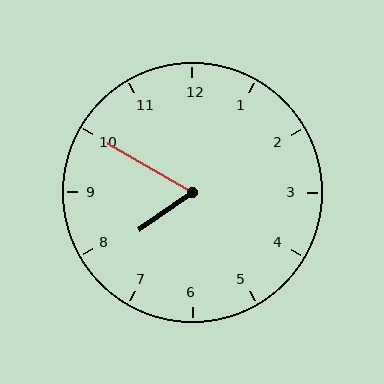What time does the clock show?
7:50.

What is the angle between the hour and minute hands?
Approximately 65 degrees.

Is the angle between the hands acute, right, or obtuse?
It is acute.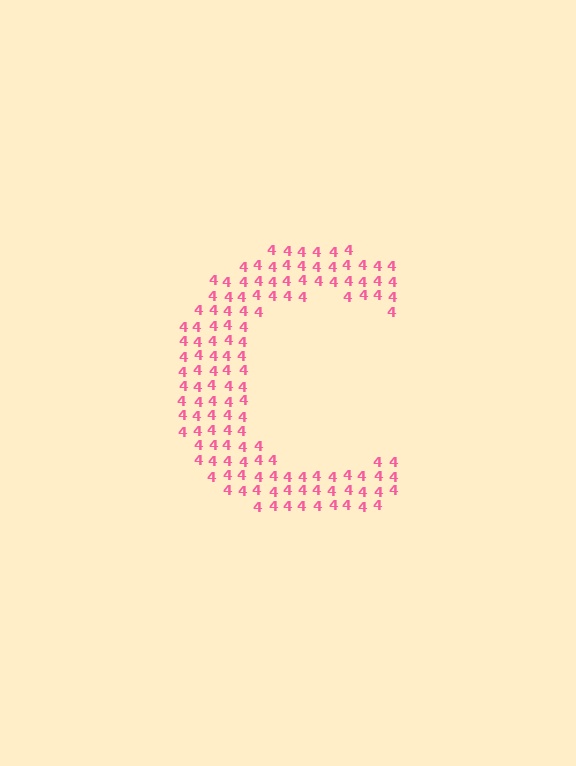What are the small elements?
The small elements are digit 4's.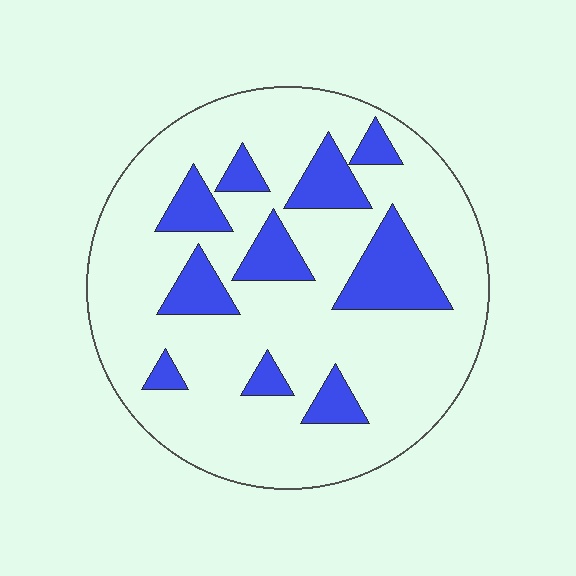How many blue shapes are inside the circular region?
10.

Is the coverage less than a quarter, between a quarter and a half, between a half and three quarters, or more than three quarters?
Less than a quarter.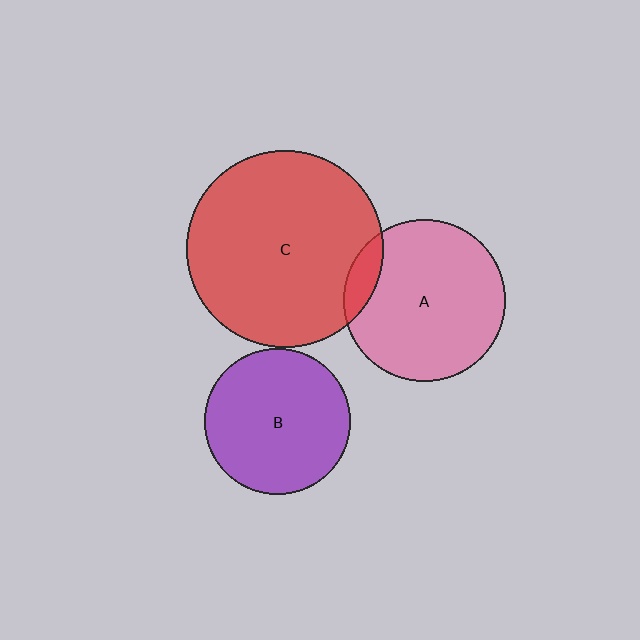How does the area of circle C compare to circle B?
Approximately 1.8 times.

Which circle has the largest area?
Circle C (red).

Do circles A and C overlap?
Yes.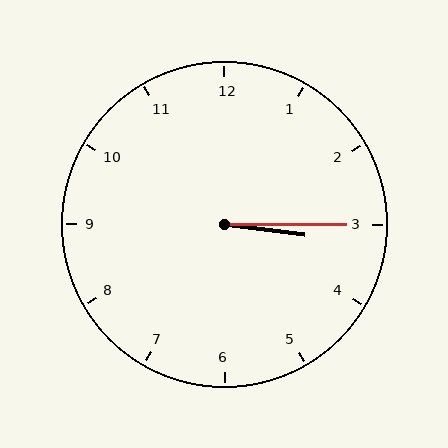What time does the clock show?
3:15.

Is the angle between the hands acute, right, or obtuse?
It is acute.